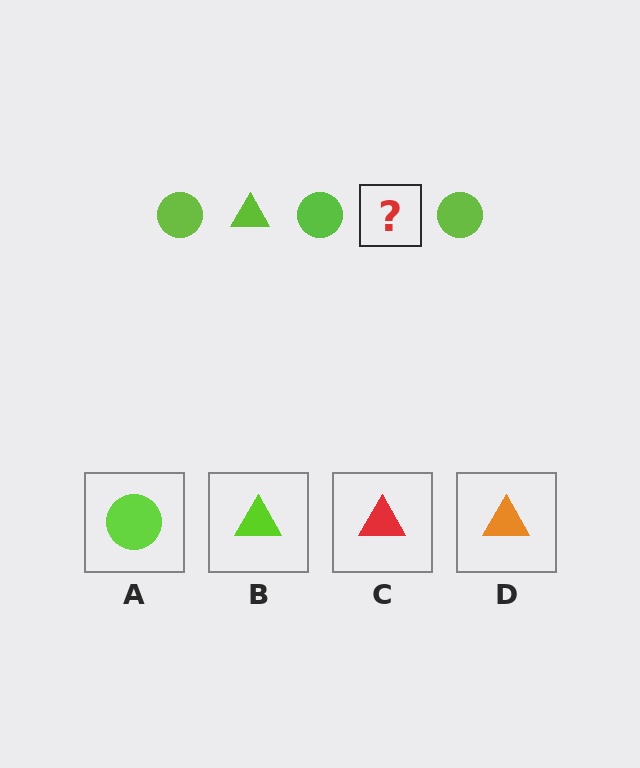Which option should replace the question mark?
Option B.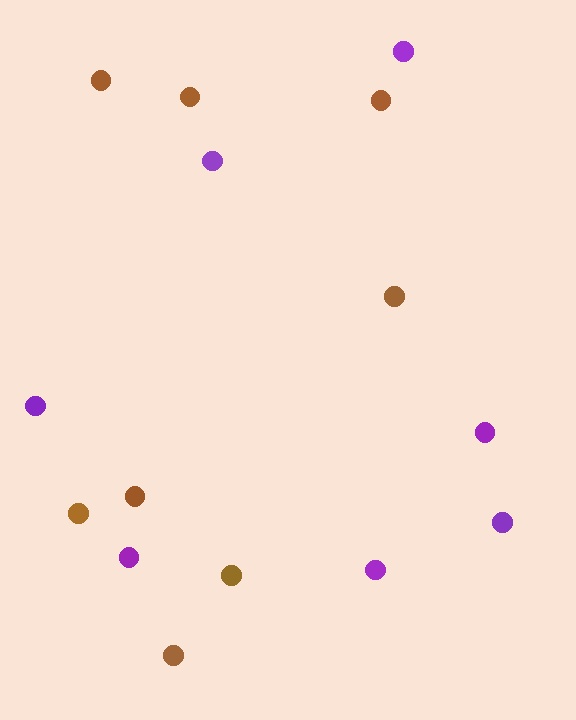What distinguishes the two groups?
There are 2 groups: one group of brown circles (8) and one group of purple circles (7).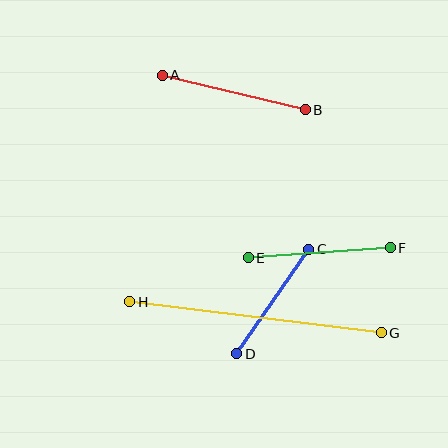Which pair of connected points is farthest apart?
Points G and H are farthest apart.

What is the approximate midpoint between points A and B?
The midpoint is at approximately (234, 92) pixels.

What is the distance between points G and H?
The distance is approximately 253 pixels.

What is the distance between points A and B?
The distance is approximately 147 pixels.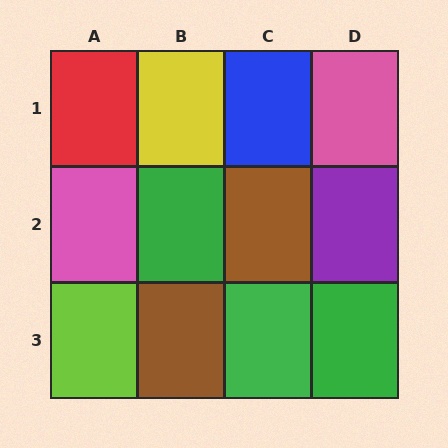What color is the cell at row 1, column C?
Blue.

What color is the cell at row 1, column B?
Yellow.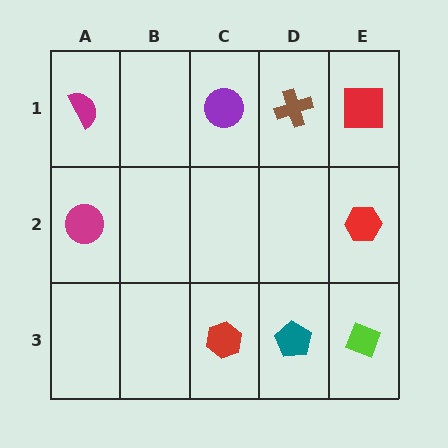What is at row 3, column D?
A teal pentagon.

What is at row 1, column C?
A purple circle.